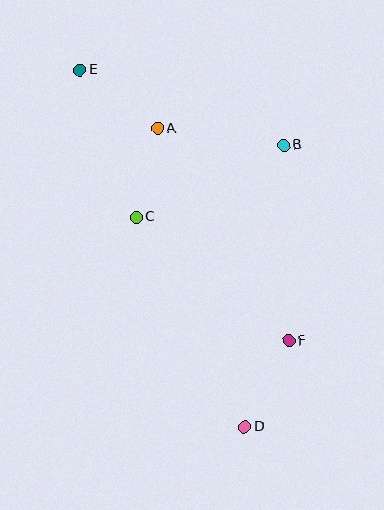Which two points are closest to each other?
Points A and C are closest to each other.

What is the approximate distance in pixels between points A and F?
The distance between A and F is approximately 250 pixels.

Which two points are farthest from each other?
Points D and E are farthest from each other.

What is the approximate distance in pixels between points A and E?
The distance between A and E is approximately 97 pixels.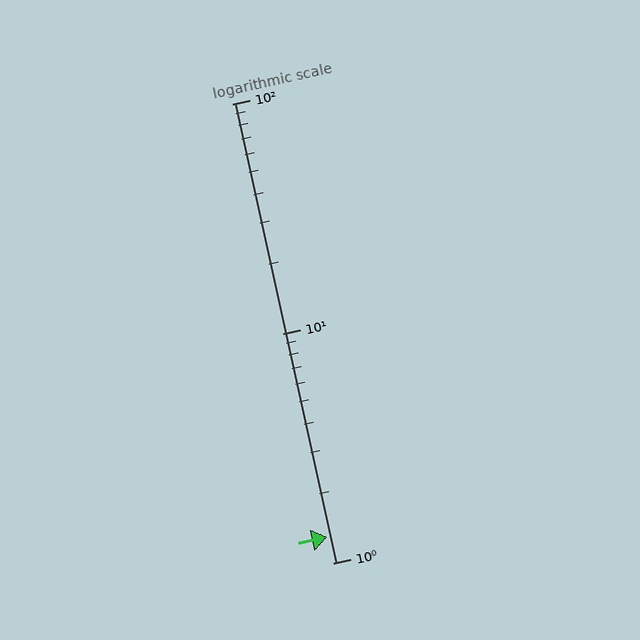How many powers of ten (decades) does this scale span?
The scale spans 2 decades, from 1 to 100.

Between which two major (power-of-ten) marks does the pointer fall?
The pointer is between 1 and 10.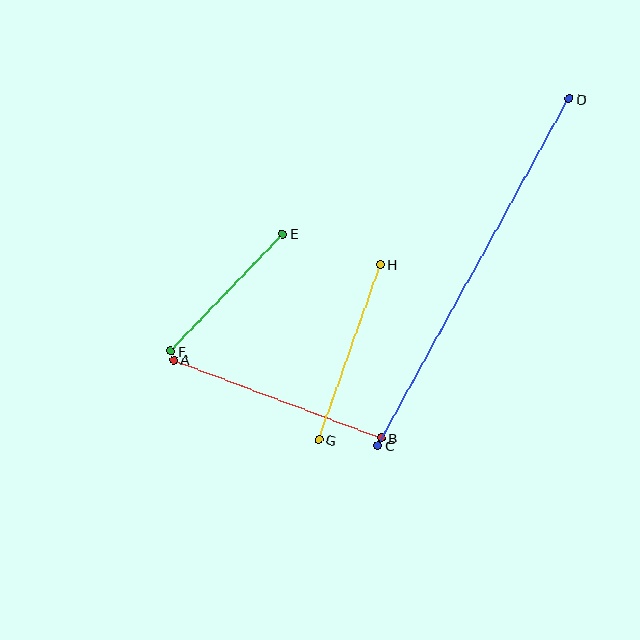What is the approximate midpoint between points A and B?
The midpoint is at approximately (277, 399) pixels.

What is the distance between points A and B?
The distance is approximately 221 pixels.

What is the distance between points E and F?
The distance is approximately 162 pixels.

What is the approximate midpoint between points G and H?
The midpoint is at approximately (350, 352) pixels.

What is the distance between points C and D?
The distance is approximately 396 pixels.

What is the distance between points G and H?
The distance is approximately 186 pixels.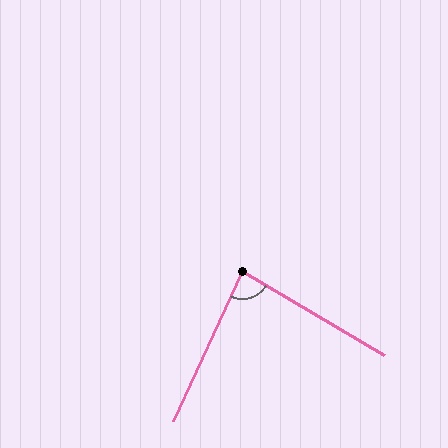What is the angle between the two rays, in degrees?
Approximately 84 degrees.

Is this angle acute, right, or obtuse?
It is acute.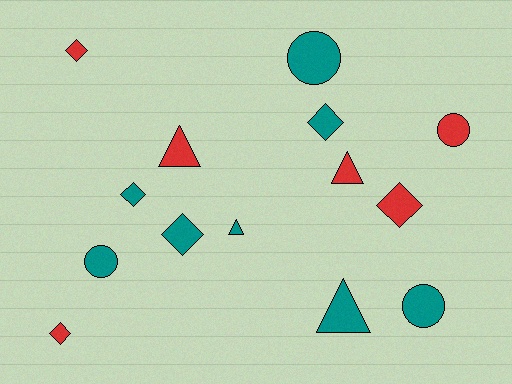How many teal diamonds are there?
There are 3 teal diamonds.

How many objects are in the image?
There are 14 objects.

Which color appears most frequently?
Teal, with 8 objects.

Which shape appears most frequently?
Diamond, with 6 objects.